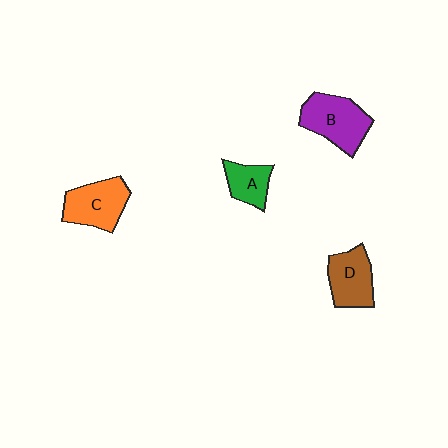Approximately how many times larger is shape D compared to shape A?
Approximately 1.4 times.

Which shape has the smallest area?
Shape A (green).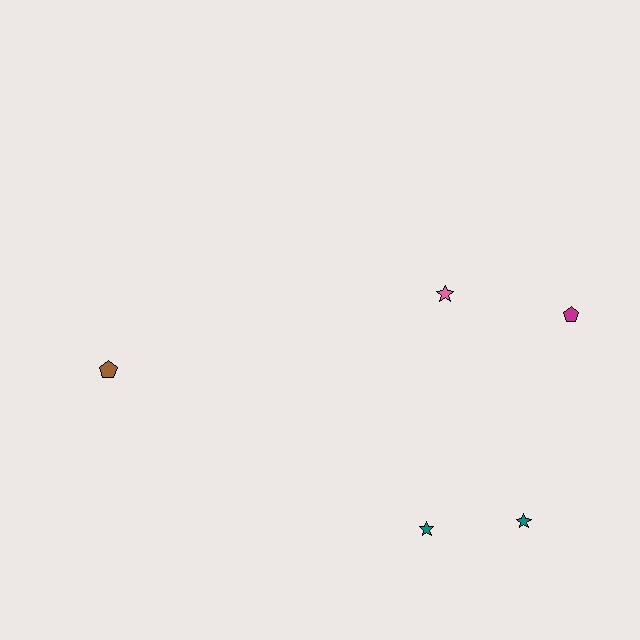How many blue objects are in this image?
There are no blue objects.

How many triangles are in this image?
There are no triangles.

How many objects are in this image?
There are 5 objects.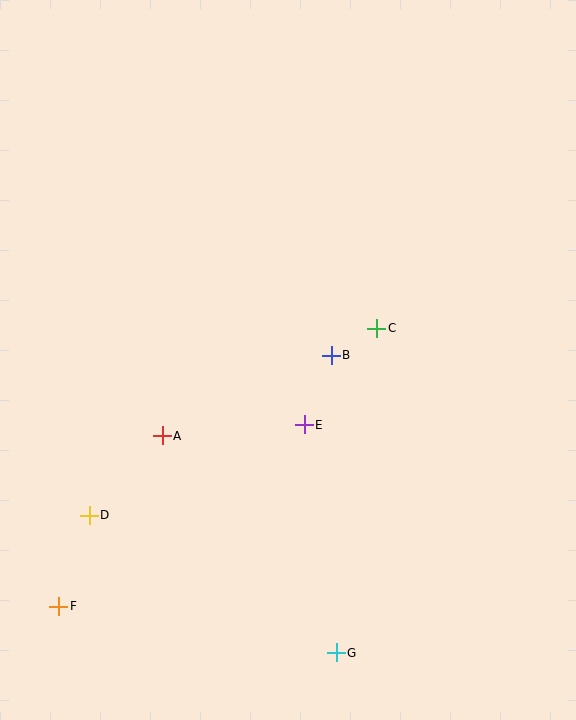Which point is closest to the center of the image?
Point B at (331, 355) is closest to the center.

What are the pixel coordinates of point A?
Point A is at (162, 436).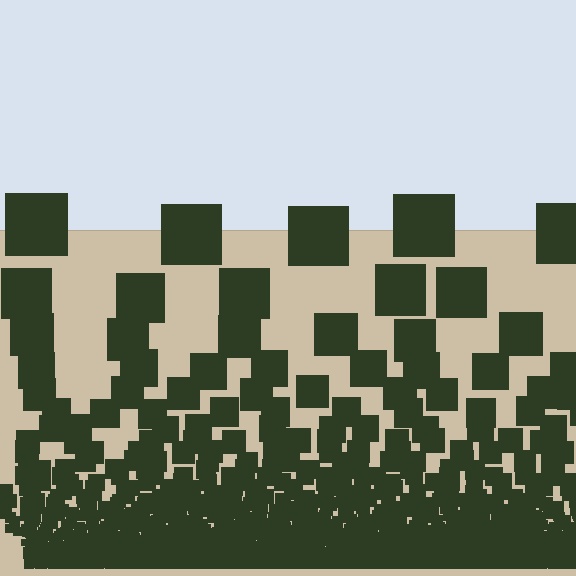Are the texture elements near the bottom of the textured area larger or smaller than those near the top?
Smaller. The gradient is inverted — elements near the bottom are smaller and denser.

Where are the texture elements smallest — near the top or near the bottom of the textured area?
Near the bottom.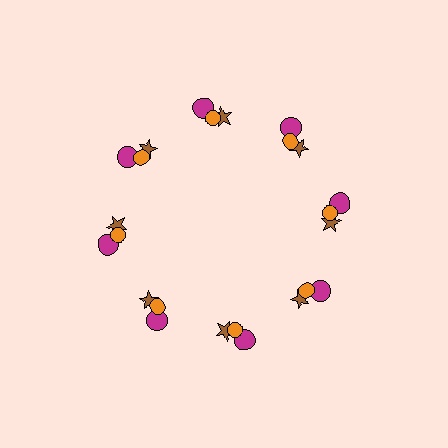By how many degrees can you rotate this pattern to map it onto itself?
The pattern maps onto itself every 45 degrees of rotation.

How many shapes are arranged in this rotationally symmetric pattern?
There are 24 shapes, arranged in 8 groups of 3.